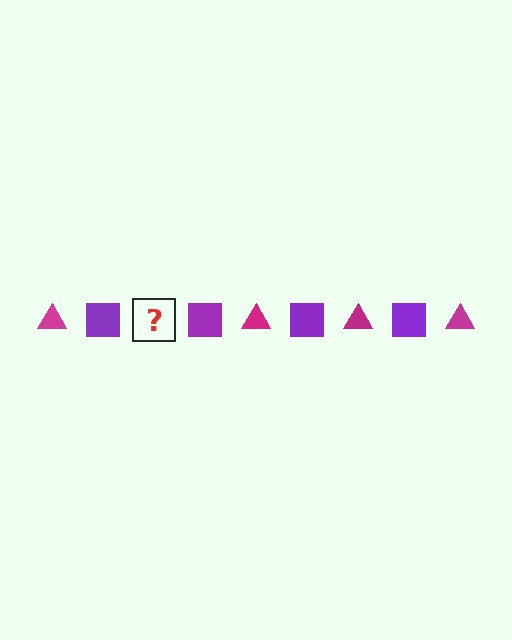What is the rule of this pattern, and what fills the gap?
The rule is that the pattern alternates between magenta triangle and purple square. The gap should be filled with a magenta triangle.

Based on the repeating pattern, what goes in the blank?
The blank should be a magenta triangle.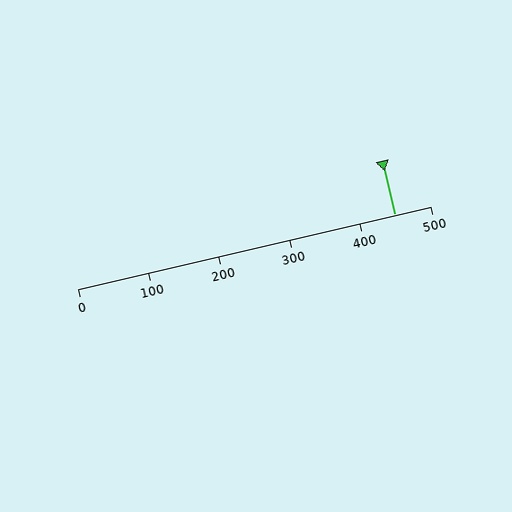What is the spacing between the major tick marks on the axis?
The major ticks are spaced 100 apart.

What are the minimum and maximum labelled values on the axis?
The axis runs from 0 to 500.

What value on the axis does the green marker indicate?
The marker indicates approximately 450.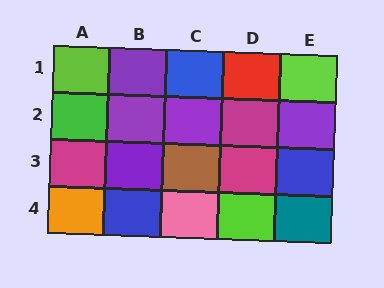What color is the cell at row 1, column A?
Lime.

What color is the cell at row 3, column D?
Magenta.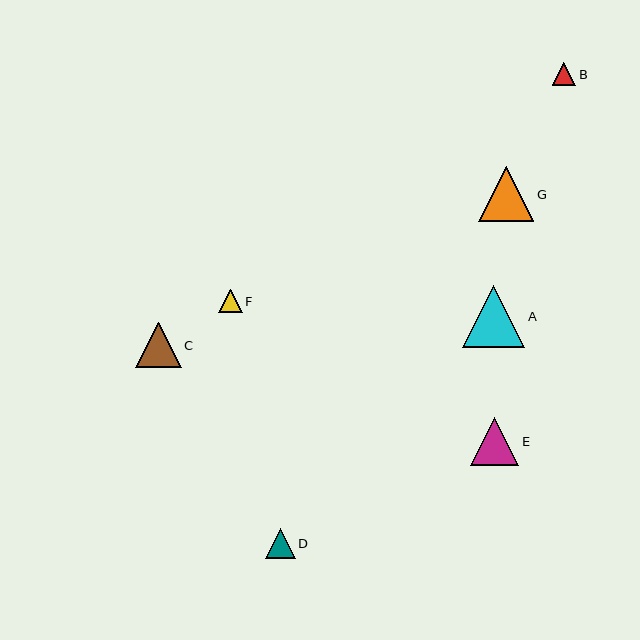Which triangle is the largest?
Triangle A is the largest with a size of approximately 62 pixels.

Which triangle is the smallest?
Triangle F is the smallest with a size of approximately 23 pixels.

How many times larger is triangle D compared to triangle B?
Triangle D is approximately 1.3 times the size of triangle B.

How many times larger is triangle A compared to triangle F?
Triangle A is approximately 2.7 times the size of triangle F.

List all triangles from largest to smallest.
From largest to smallest: A, G, E, C, D, B, F.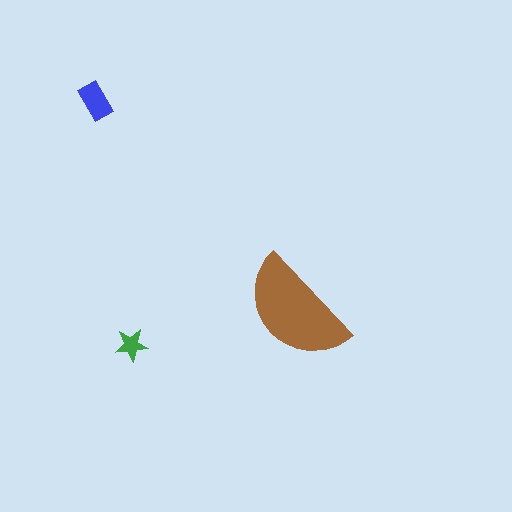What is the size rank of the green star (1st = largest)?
3rd.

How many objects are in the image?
There are 3 objects in the image.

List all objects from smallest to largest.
The green star, the blue rectangle, the brown semicircle.